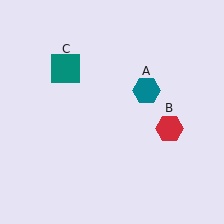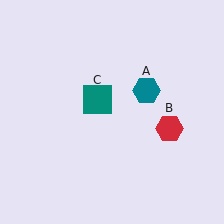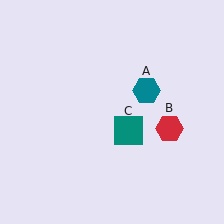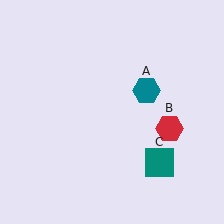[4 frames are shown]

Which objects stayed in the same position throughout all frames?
Teal hexagon (object A) and red hexagon (object B) remained stationary.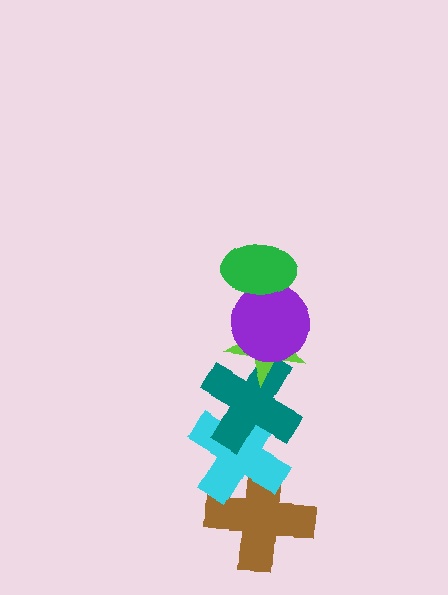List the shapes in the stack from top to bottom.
From top to bottom: the green ellipse, the purple circle, the lime star, the teal cross, the cyan cross, the brown cross.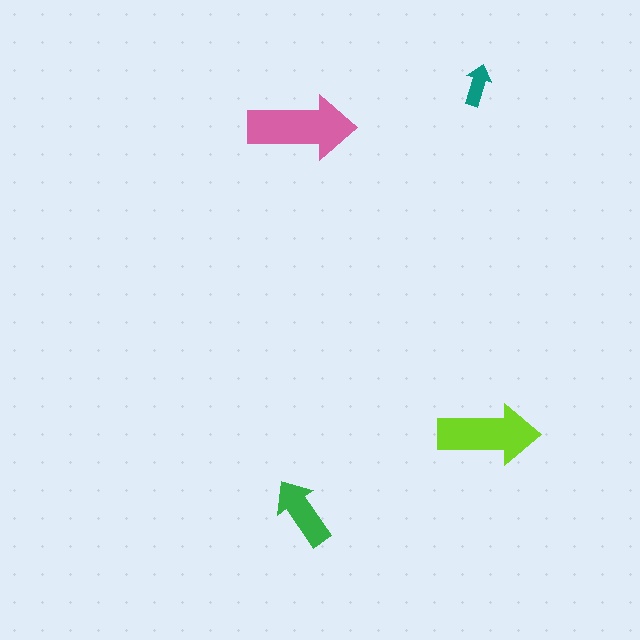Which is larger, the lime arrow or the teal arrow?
The lime one.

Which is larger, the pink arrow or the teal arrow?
The pink one.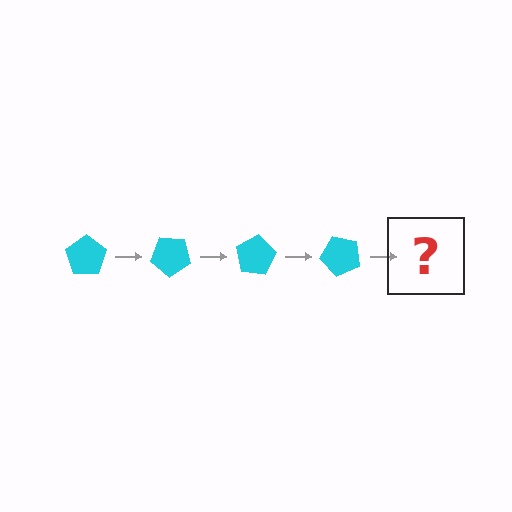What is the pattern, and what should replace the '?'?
The pattern is that the pentagon rotates 40 degrees each step. The '?' should be a cyan pentagon rotated 160 degrees.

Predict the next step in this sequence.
The next step is a cyan pentagon rotated 160 degrees.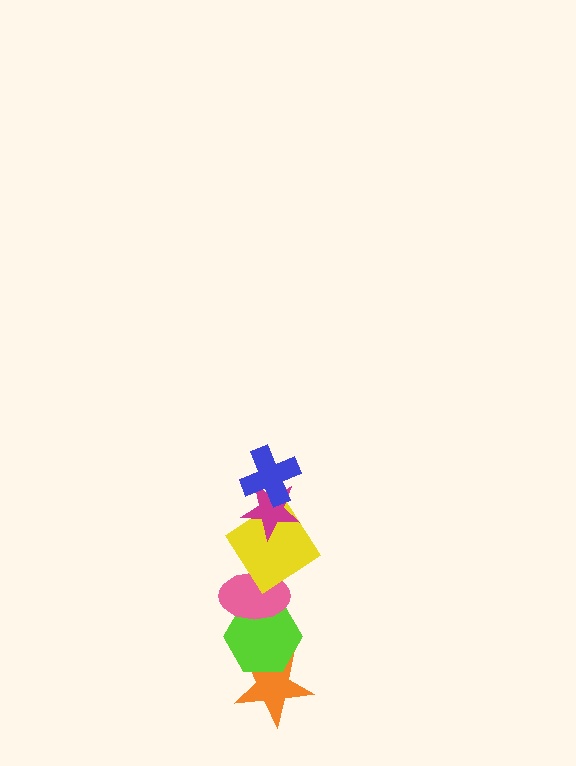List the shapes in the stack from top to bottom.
From top to bottom: the blue cross, the magenta star, the yellow diamond, the pink ellipse, the lime hexagon, the orange star.